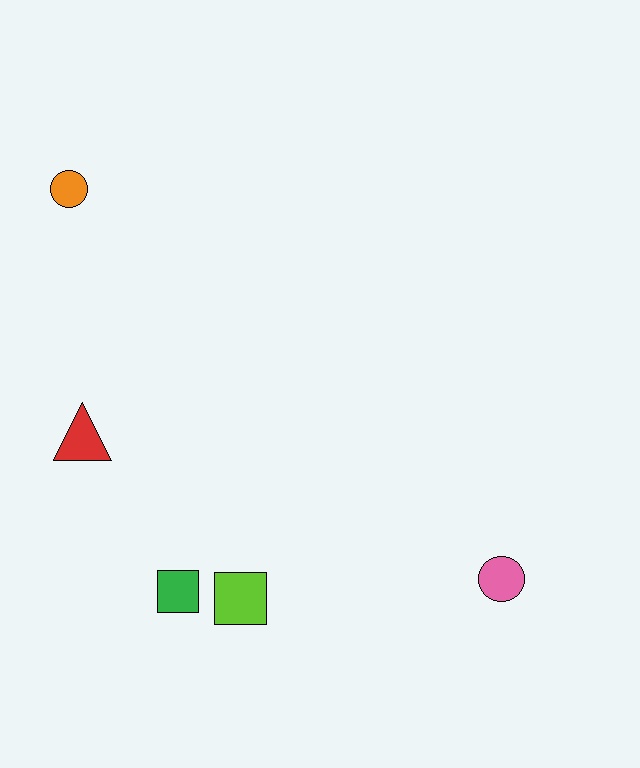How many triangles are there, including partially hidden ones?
There is 1 triangle.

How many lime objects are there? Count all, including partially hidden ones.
There is 1 lime object.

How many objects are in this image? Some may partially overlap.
There are 5 objects.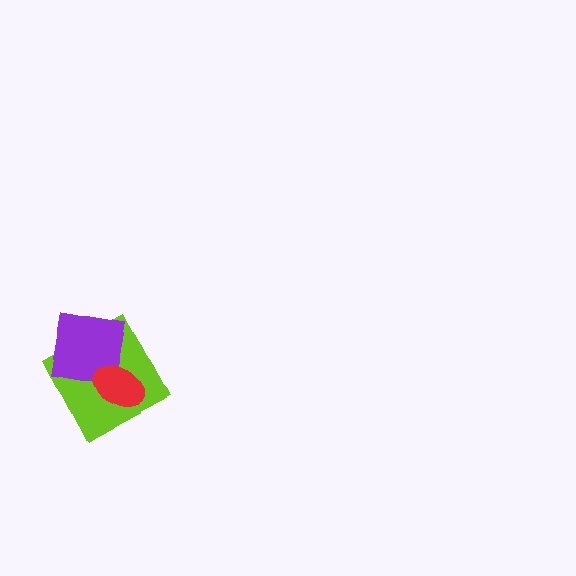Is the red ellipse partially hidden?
No, no other shape covers it.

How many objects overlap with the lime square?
2 objects overlap with the lime square.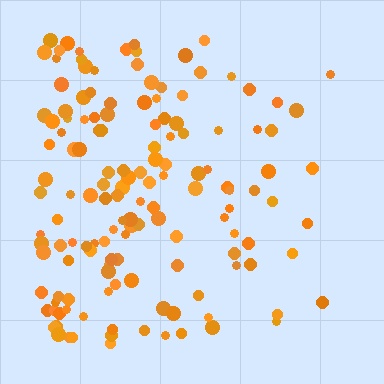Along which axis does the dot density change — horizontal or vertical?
Horizontal.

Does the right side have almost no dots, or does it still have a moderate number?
Still a moderate number, just noticeably fewer than the left.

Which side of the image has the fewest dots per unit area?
The right.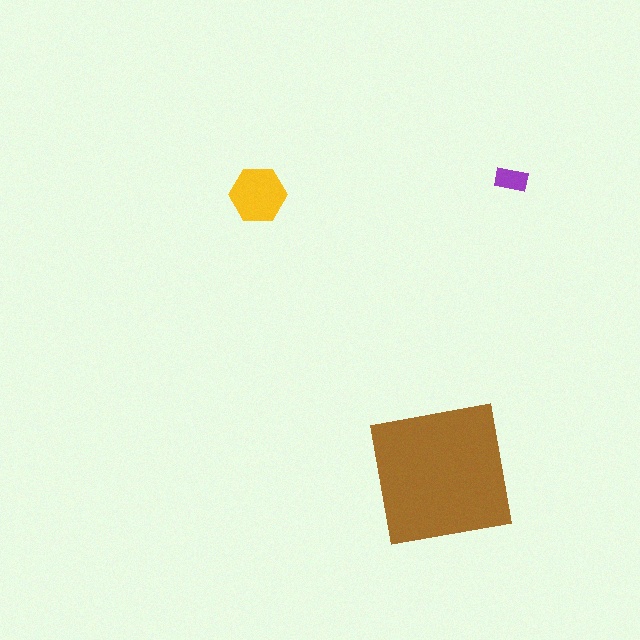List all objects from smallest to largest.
The purple rectangle, the yellow hexagon, the brown square.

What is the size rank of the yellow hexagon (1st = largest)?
2nd.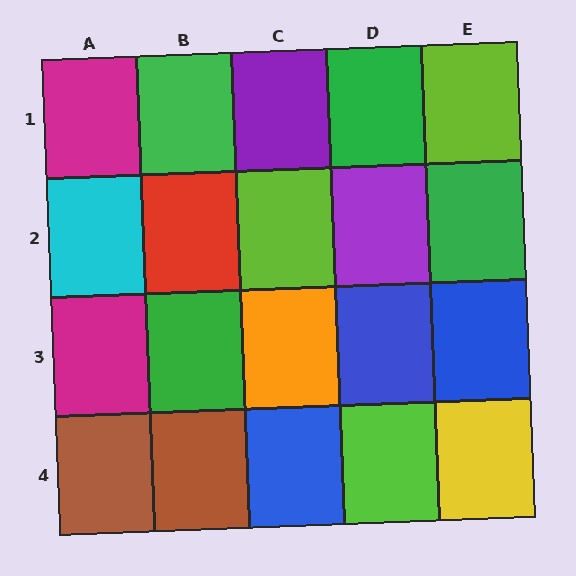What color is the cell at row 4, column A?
Brown.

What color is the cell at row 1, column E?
Lime.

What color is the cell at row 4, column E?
Yellow.